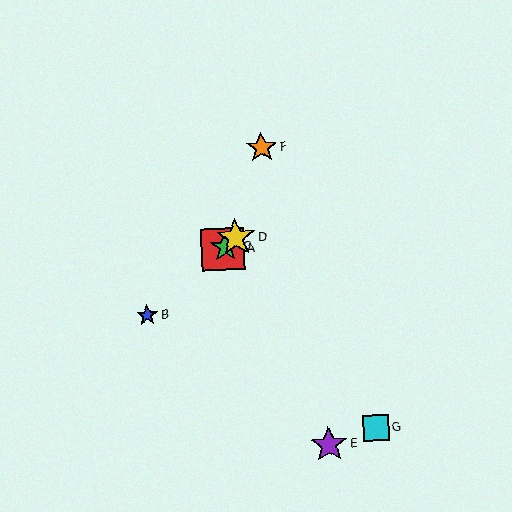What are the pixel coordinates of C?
Object C is at (225, 247).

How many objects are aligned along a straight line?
4 objects (A, B, C, D) are aligned along a straight line.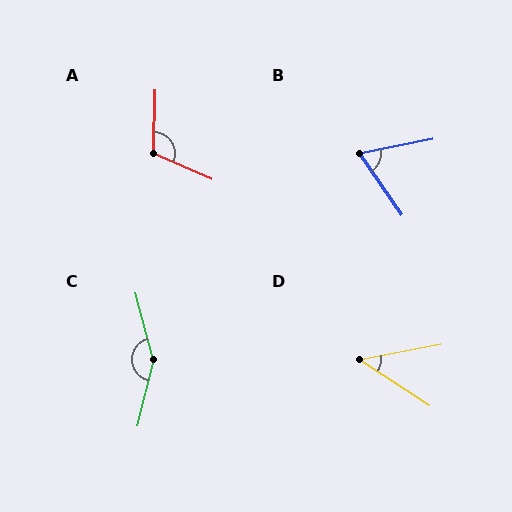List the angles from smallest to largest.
D (44°), B (67°), A (112°), C (152°).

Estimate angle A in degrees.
Approximately 112 degrees.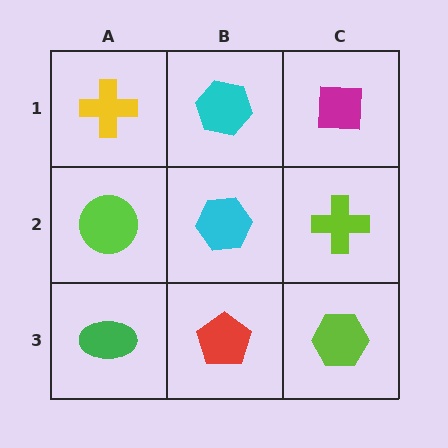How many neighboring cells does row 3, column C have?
2.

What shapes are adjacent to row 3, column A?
A lime circle (row 2, column A), a red pentagon (row 3, column B).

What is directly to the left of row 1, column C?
A cyan hexagon.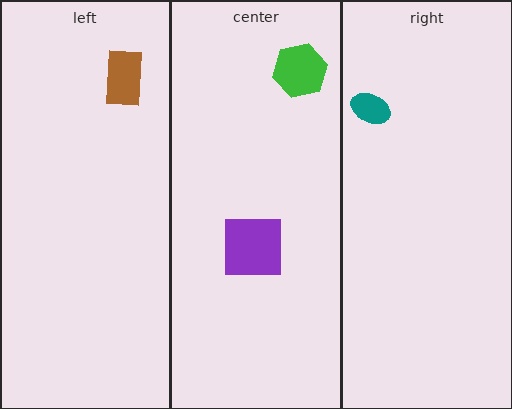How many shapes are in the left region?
1.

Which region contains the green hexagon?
The center region.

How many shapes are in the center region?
2.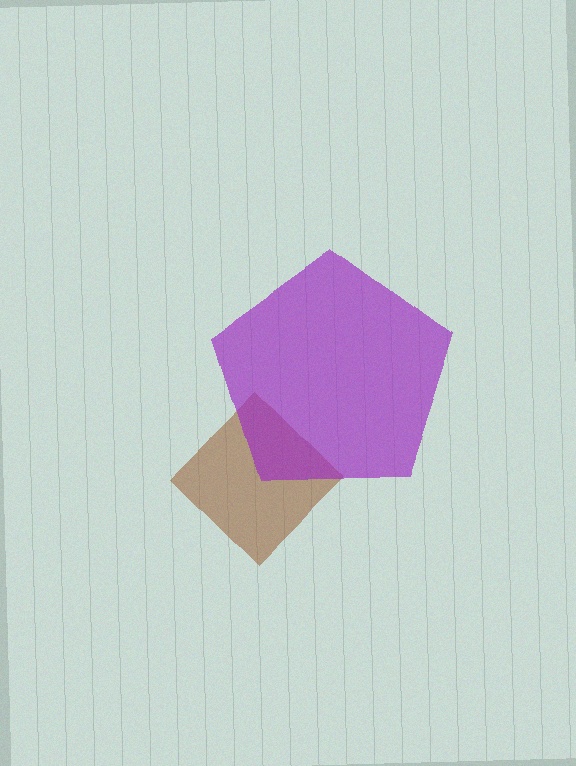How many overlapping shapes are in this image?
There are 2 overlapping shapes in the image.